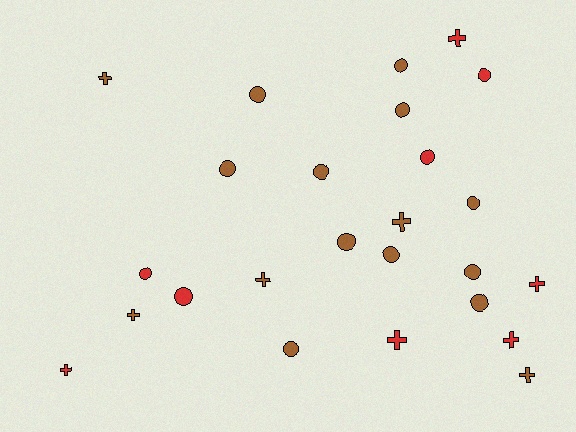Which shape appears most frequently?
Circle, with 15 objects.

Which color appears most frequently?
Brown, with 16 objects.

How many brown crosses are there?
There are 5 brown crosses.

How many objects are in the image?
There are 25 objects.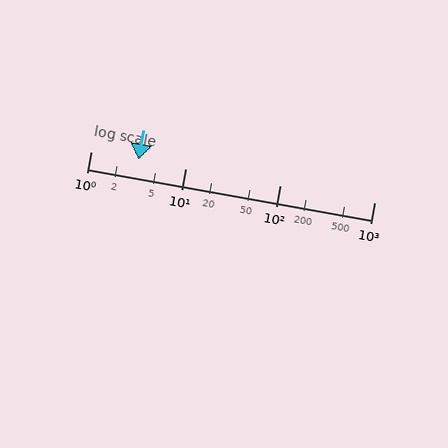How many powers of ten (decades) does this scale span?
The scale spans 3 decades, from 1 to 1000.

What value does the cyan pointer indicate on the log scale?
The pointer indicates approximately 3.2.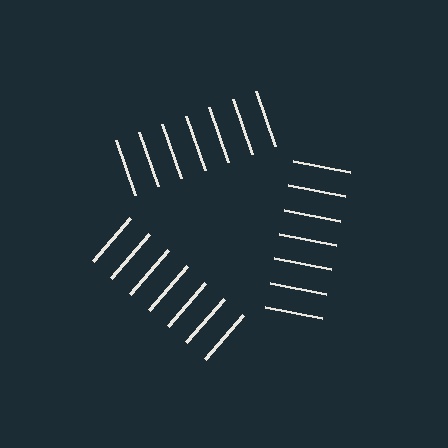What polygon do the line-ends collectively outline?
An illusory triangle — the line segments terminate on its edges but no continuous stroke is drawn.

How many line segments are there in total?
21 — 7 along each of the 3 edges.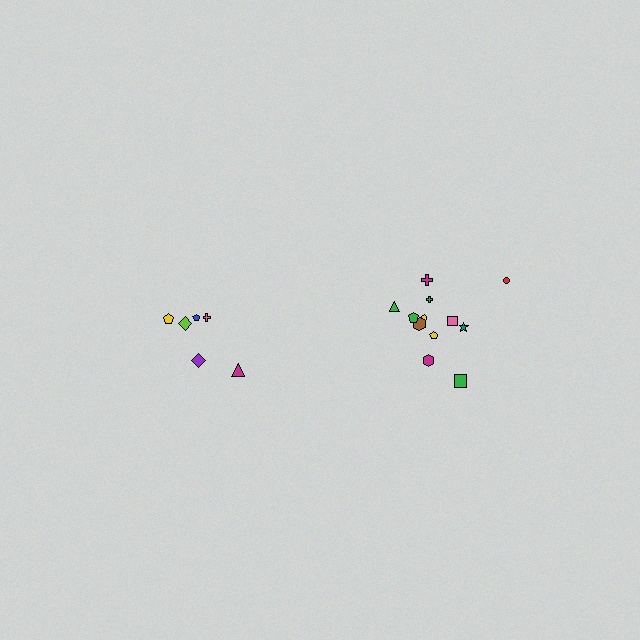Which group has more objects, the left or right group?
The right group.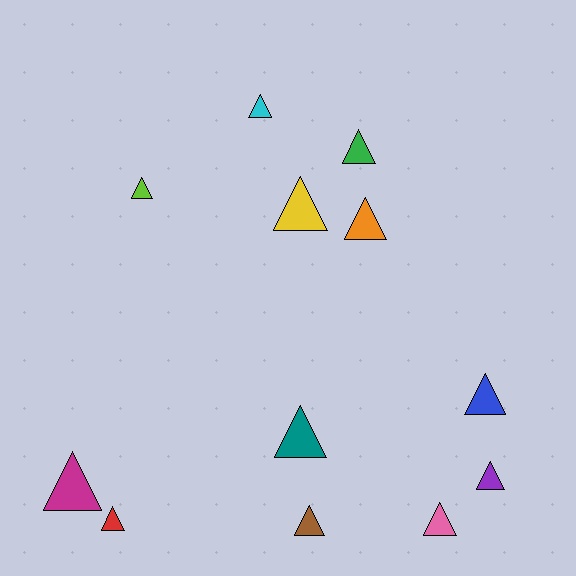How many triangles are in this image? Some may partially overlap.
There are 12 triangles.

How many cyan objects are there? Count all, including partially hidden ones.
There is 1 cyan object.